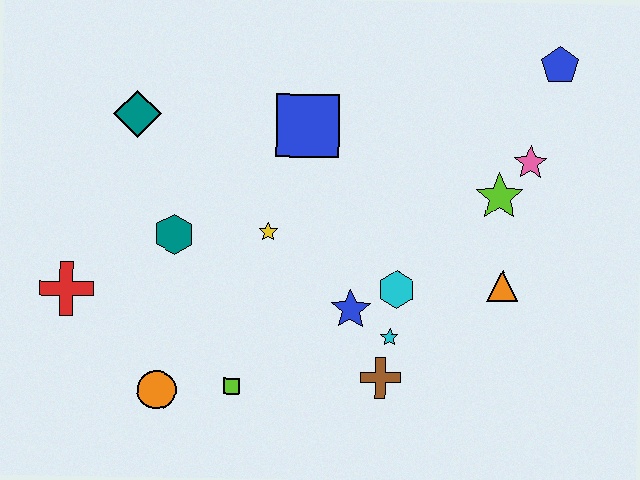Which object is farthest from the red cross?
The blue pentagon is farthest from the red cross.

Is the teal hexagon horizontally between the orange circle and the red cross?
No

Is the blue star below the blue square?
Yes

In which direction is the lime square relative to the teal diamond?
The lime square is below the teal diamond.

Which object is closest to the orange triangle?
The lime star is closest to the orange triangle.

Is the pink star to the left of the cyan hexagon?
No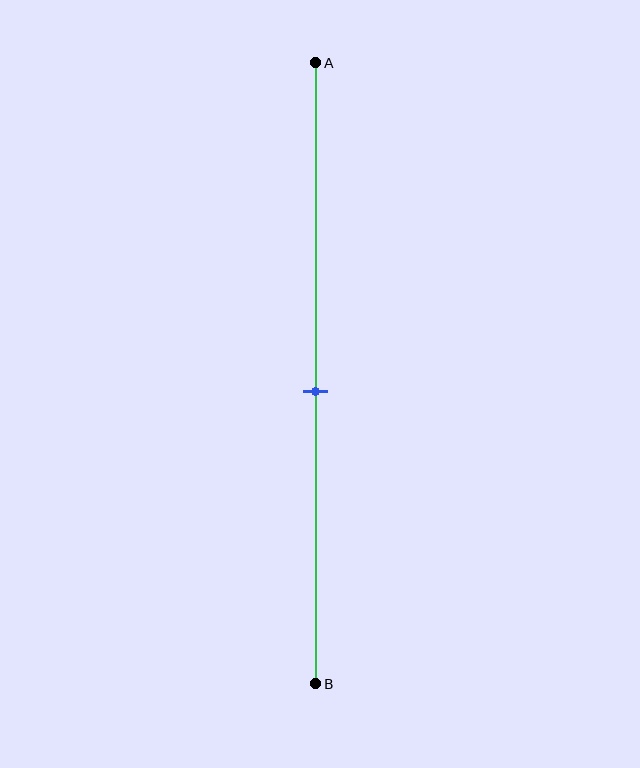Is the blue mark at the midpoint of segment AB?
Yes, the mark is approximately at the midpoint.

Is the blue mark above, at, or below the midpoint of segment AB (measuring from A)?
The blue mark is approximately at the midpoint of segment AB.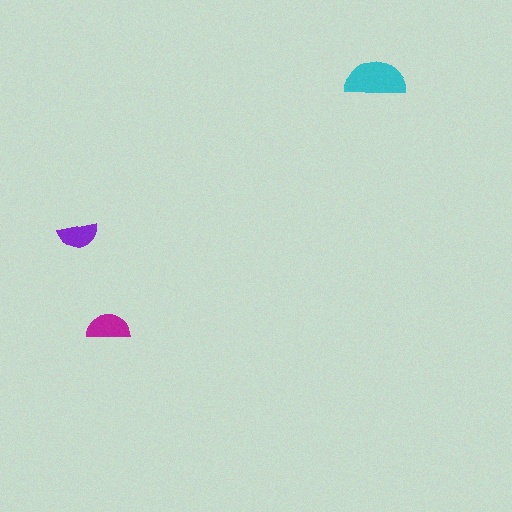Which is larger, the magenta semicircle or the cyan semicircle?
The cyan one.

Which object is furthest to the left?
The purple semicircle is leftmost.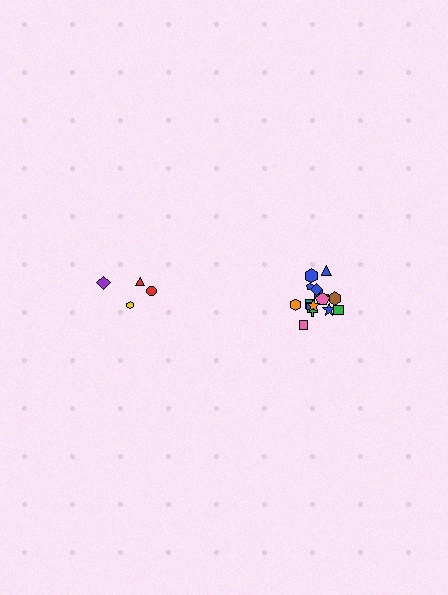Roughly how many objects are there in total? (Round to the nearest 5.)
Roughly 20 objects in total.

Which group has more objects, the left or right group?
The right group.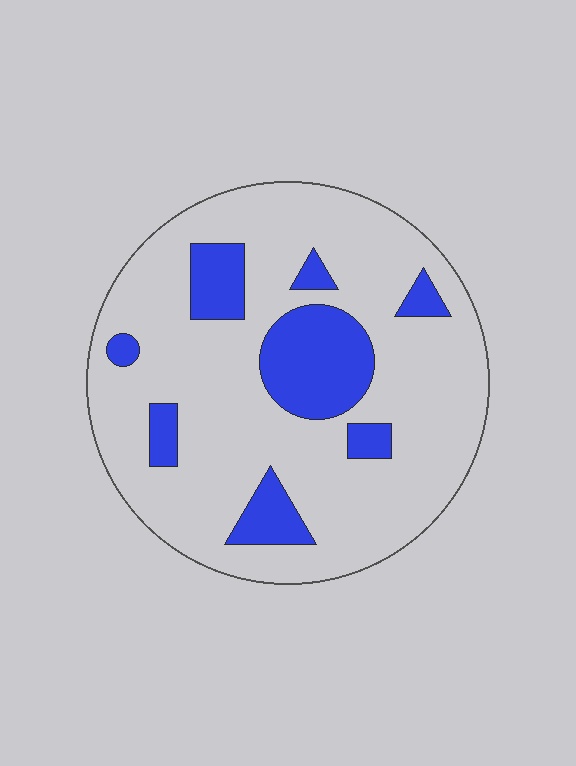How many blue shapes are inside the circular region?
8.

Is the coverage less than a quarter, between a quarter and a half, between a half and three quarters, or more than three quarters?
Less than a quarter.